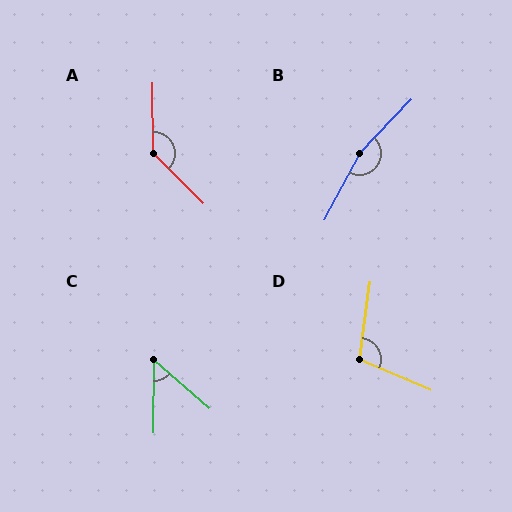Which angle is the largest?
B, at approximately 164 degrees.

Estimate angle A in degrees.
Approximately 136 degrees.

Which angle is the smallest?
C, at approximately 49 degrees.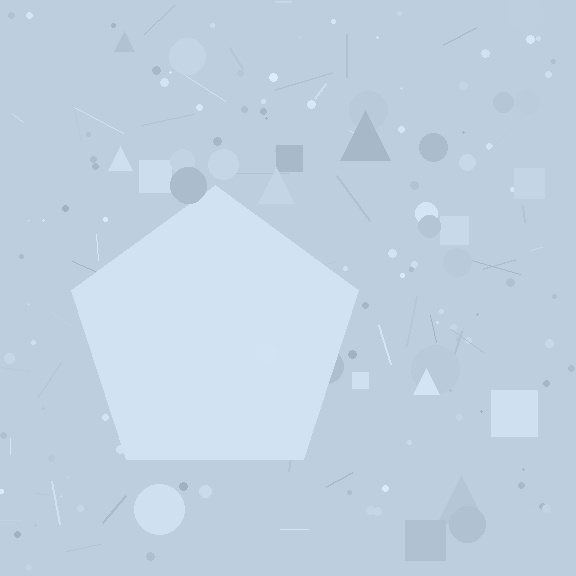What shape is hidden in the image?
A pentagon is hidden in the image.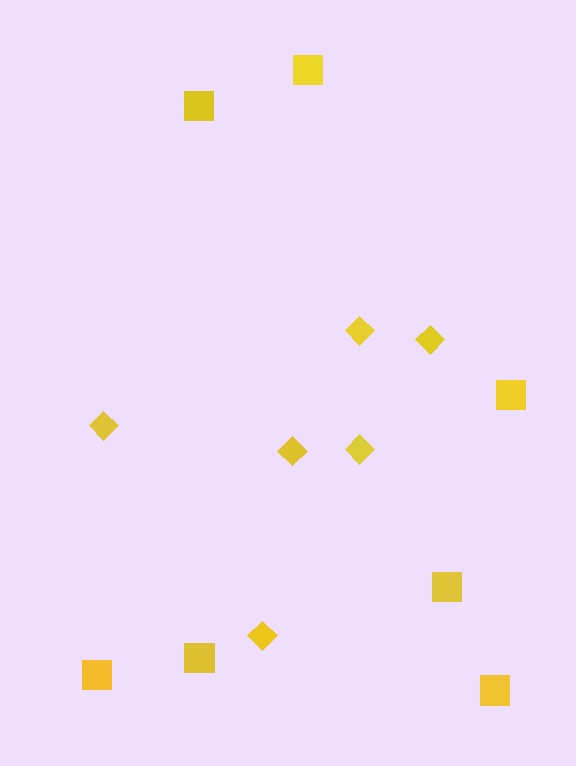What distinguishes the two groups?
There are 2 groups: one group of squares (7) and one group of diamonds (6).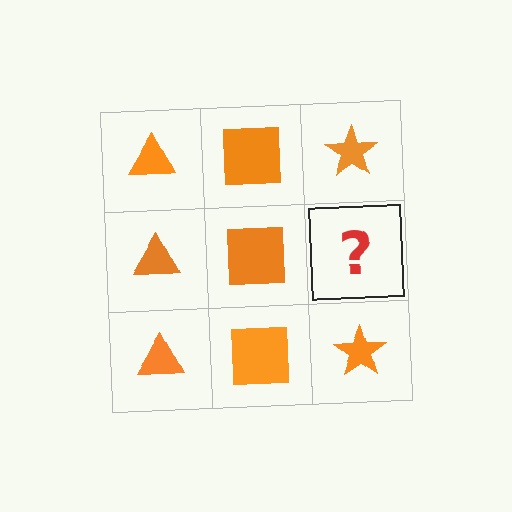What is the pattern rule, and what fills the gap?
The rule is that each column has a consistent shape. The gap should be filled with an orange star.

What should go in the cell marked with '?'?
The missing cell should contain an orange star.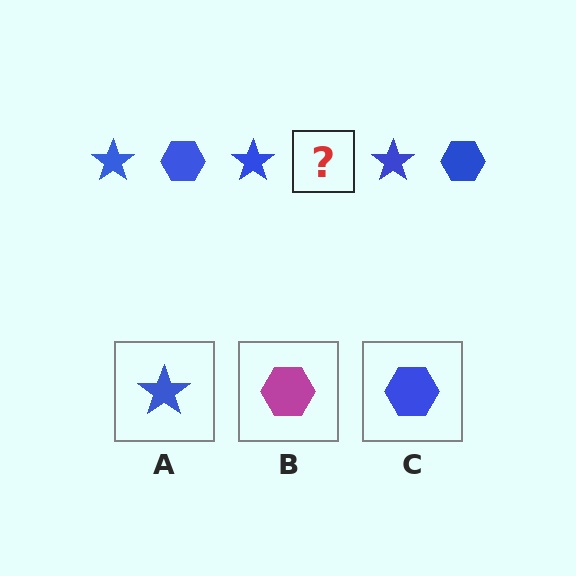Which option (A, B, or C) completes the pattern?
C.